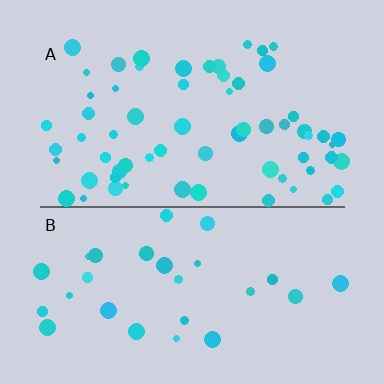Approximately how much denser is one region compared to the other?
Approximately 2.2× — region A over region B.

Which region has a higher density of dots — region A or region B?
A (the top).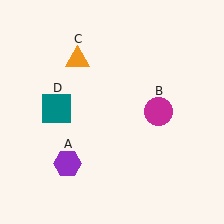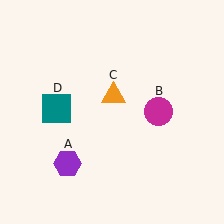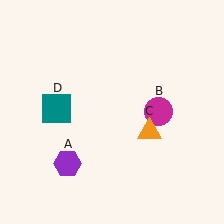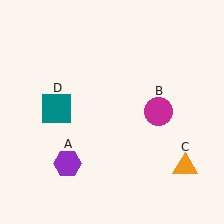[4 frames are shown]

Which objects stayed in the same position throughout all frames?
Purple hexagon (object A) and magenta circle (object B) and teal square (object D) remained stationary.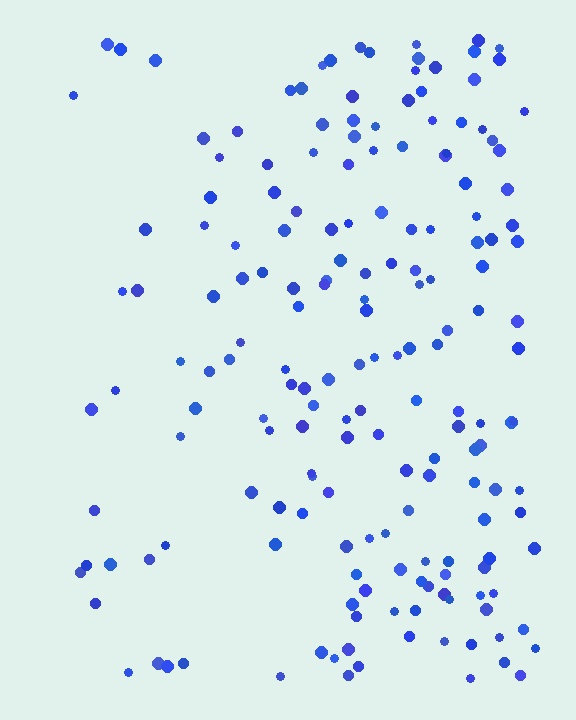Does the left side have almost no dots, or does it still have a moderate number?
Still a moderate number, just noticeably fewer than the right.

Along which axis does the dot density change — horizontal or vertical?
Horizontal.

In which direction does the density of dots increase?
From left to right, with the right side densest.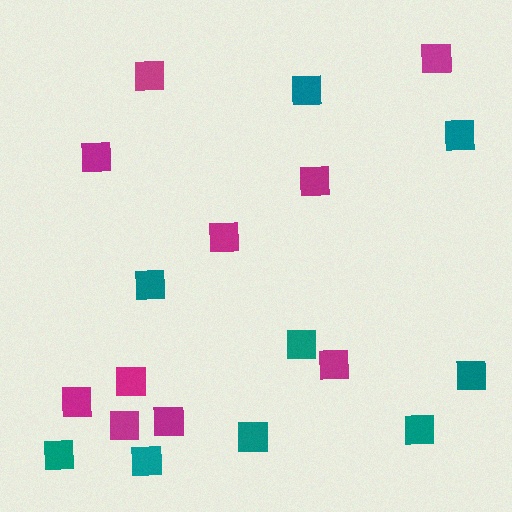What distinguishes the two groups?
There are 2 groups: one group of teal squares (9) and one group of magenta squares (10).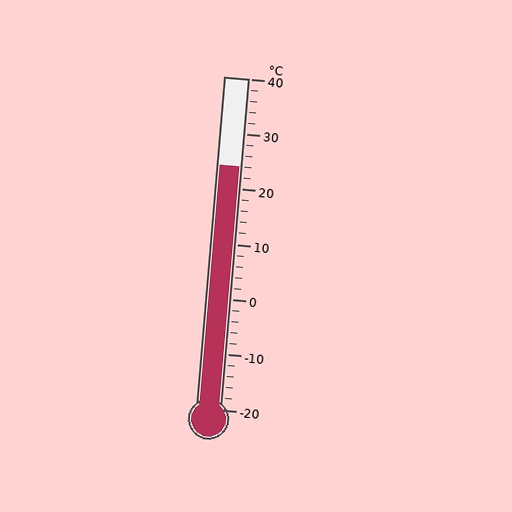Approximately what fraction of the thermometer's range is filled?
The thermometer is filled to approximately 75% of its range.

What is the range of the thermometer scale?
The thermometer scale ranges from -20°C to 40°C.